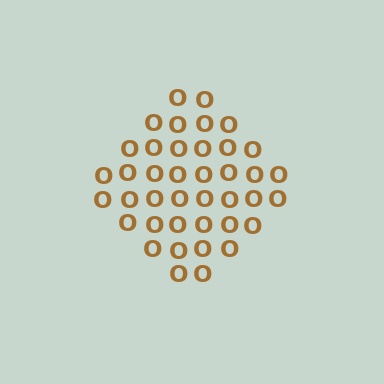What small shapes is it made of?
It is made of small letter O's.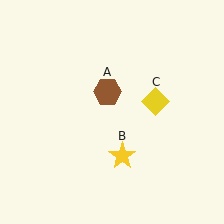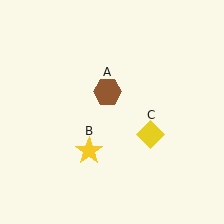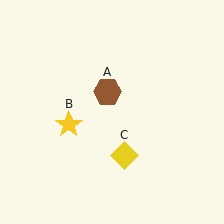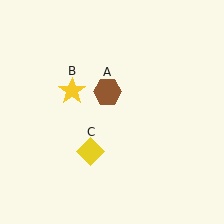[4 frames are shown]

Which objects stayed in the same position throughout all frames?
Brown hexagon (object A) remained stationary.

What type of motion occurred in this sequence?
The yellow star (object B), yellow diamond (object C) rotated clockwise around the center of the scene.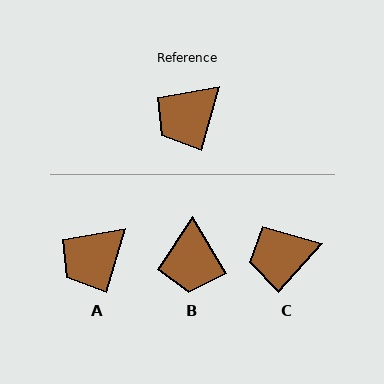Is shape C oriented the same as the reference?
No, it is off by about 25 degrees.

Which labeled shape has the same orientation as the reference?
A.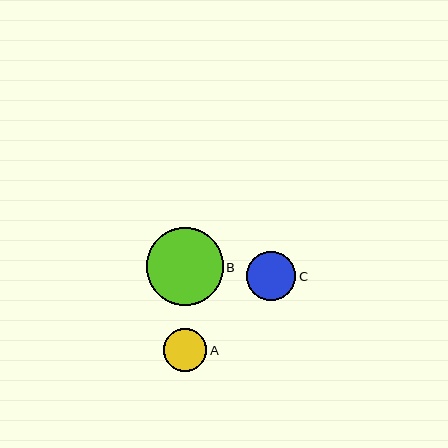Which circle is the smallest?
Circle A is the smallest with a size of approximately 43 pixels.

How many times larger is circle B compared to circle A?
Circle B is approximately 1.8 times the size of circle A.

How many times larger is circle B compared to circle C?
Circle B is approximately 1.6 times the size of circle C.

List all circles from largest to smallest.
From largest to smallest: B, C, A.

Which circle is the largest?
Circle B is the largest with a size of approximately 77 pixels.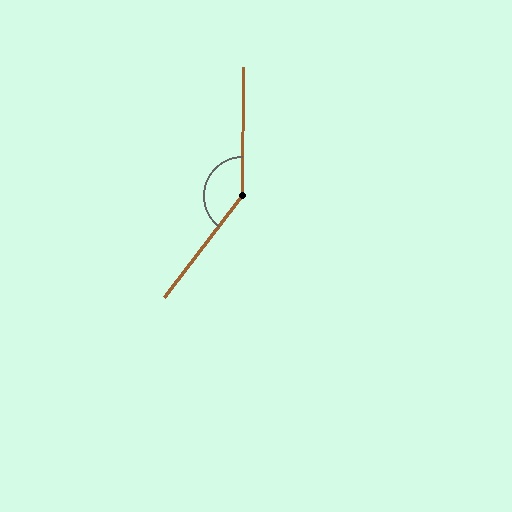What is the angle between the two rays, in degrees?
Approximately 143 degrees.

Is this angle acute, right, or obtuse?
It is obtuse.